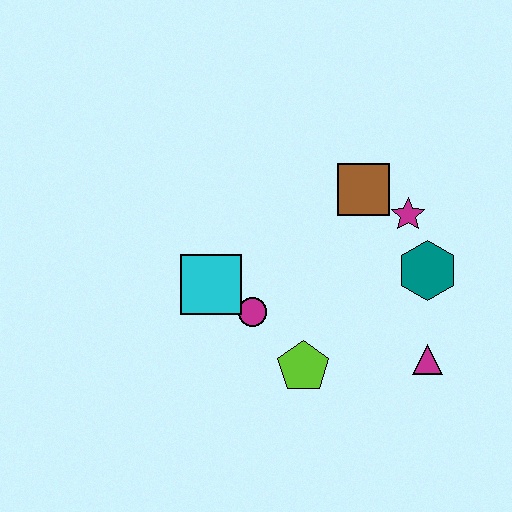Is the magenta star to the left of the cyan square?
No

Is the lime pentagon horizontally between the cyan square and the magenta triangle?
Yes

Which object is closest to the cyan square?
The magenta circle is closest to the cyan square.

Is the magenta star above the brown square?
No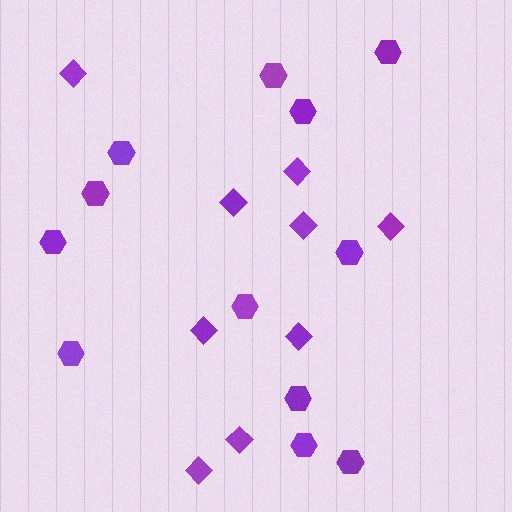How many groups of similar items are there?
There are 2 groups: one group of diamonds (9) and one group of hexagons (12).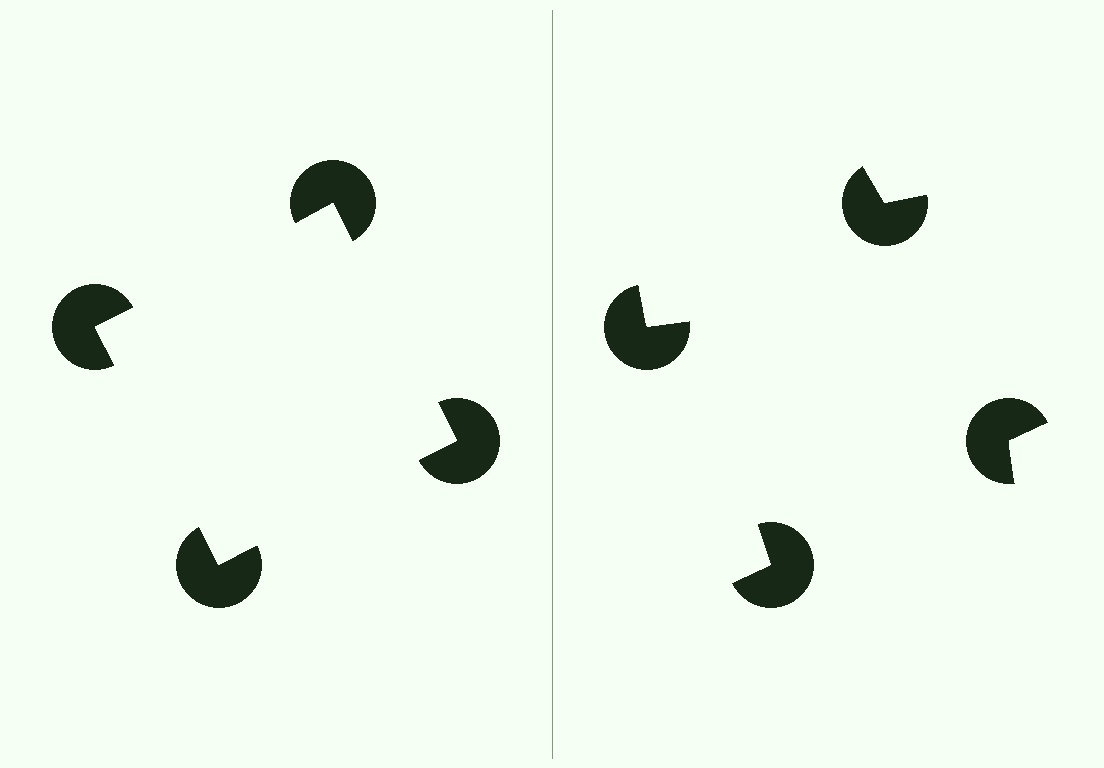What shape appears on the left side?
An illusory square.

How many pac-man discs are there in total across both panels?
8 — 4 on each side.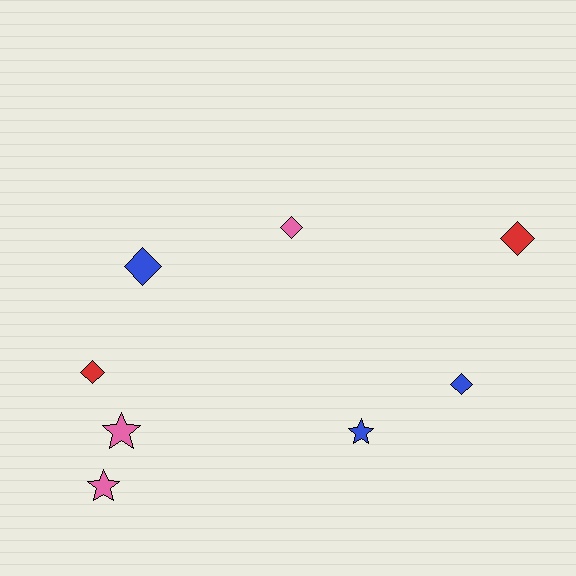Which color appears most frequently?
Blue, with 3 objects.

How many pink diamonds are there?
There is 1 pink diamond.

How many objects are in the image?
There are 8 objects.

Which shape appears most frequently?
Diamond, with 5 objects.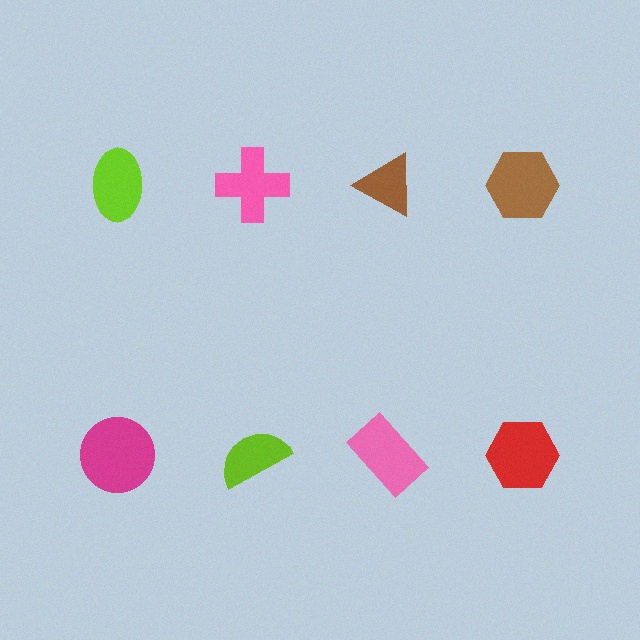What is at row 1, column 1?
A lime ellipse.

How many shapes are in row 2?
4 shapes.